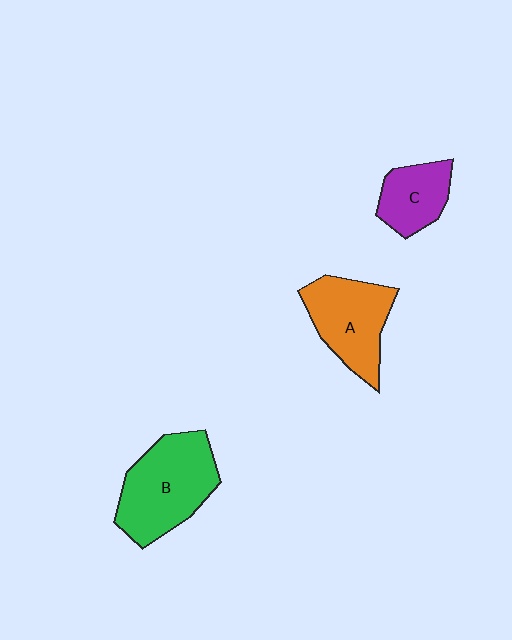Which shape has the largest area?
Shape B (green).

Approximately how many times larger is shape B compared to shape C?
Approximately 1.9 times.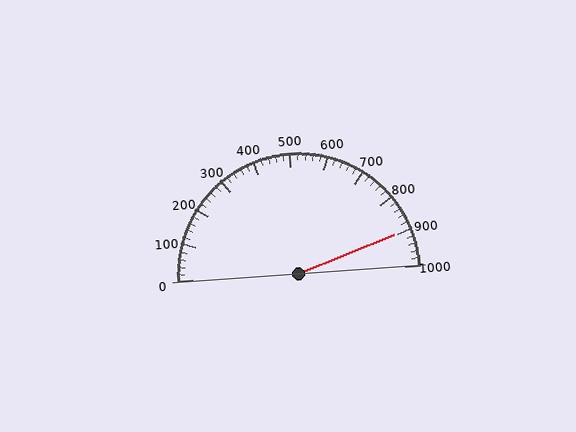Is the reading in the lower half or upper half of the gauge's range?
The reading is in the upper half of the range (0 to 1000).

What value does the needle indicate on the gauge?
The needle indicates approximately 900.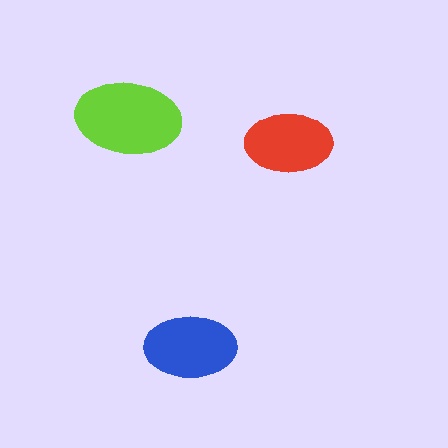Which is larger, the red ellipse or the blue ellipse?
The blue one.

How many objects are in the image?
There are 3 objects in the image.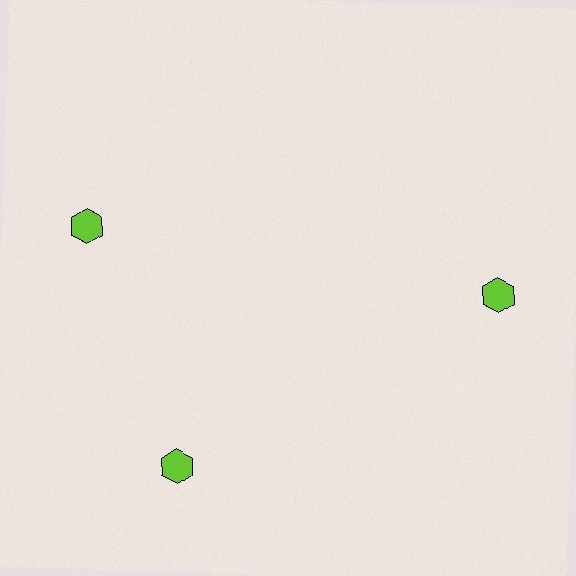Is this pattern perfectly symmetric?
No. The 3 lime hexagons are arranged in a ring, but one element near the 11 o'clock position is rotated out of alignment along the ring, breaking the 3-fold rotational symmetry.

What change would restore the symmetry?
The symmetry would be restored by rotating it back into even spacing with its neighbors so that all 3 hexagons sit at equal angles and equal distance from the center.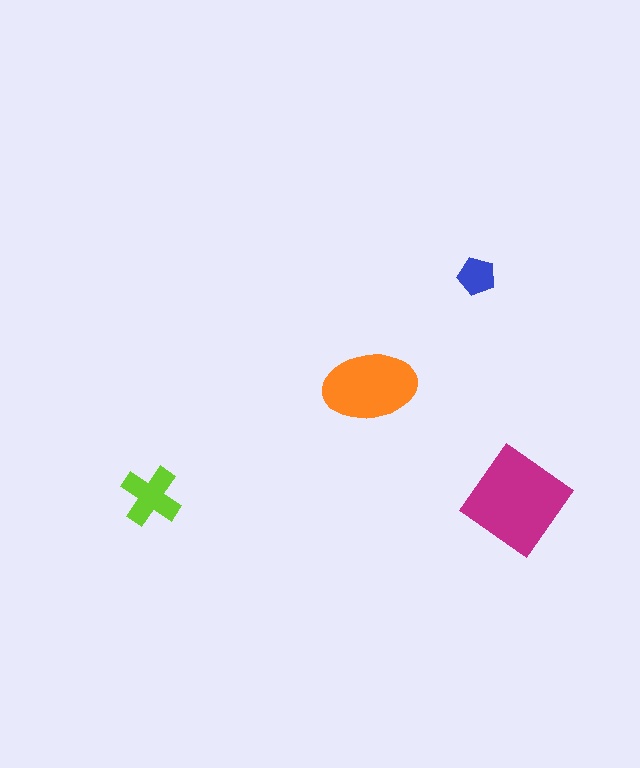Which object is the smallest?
The blue pentagon.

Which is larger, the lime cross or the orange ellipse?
The orange ellipse.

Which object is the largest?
The magenta diamond.